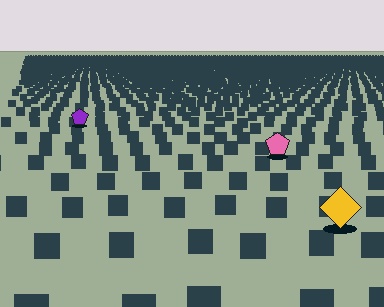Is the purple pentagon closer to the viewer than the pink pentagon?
No. The pink pentagon is closer — you can tell from the texture gradient: the ground texture is coarser near it.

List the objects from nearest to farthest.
From nearest to farthest: the yellow diamond, the pink pentagon, the purple pentagon.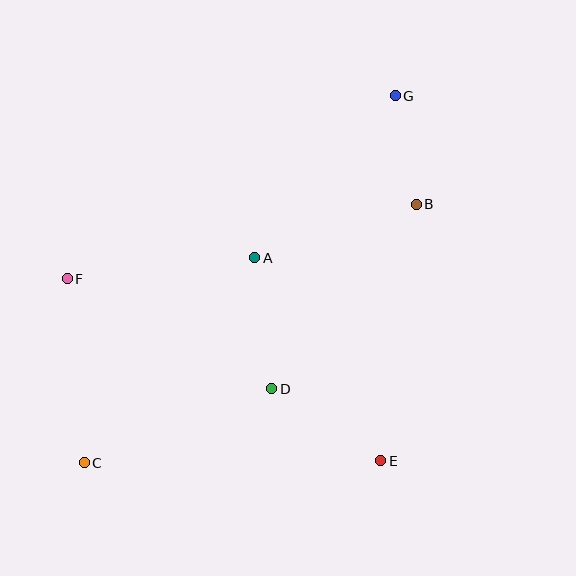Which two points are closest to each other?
Points B and G are closest to each other.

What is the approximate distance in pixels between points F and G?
The distance between F and G is approximately 376 pixels.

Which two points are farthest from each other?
Points C and G are farthest from each other.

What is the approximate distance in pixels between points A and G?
The distance between A and G is approximately 214 pixels.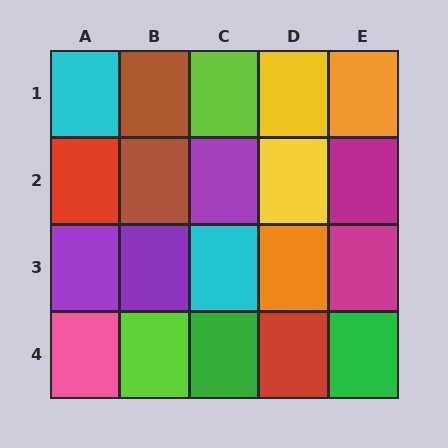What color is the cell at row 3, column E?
Magenta.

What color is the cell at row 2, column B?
Brown.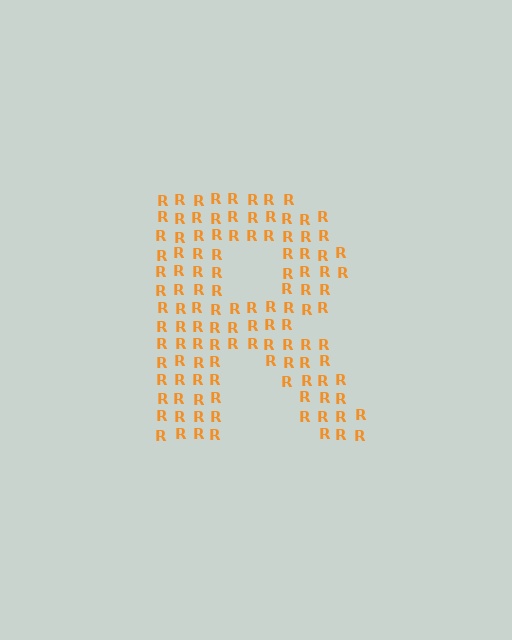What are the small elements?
The small elements are letter R's.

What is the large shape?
The large shape is the letter R.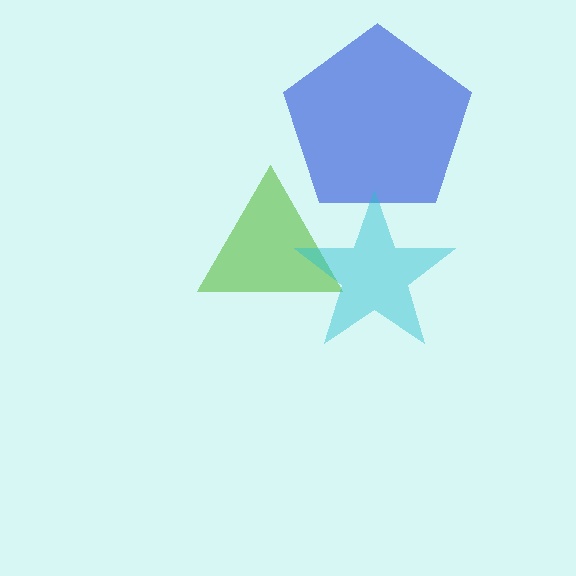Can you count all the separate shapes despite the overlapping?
Yes, there are 3 separate shapes.